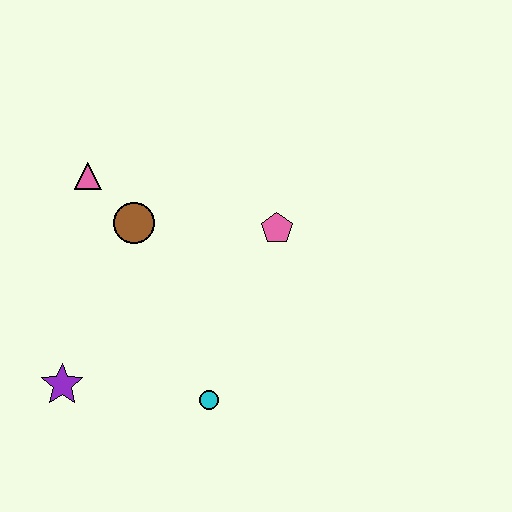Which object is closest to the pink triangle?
The brown circle is closest to the pink triangle.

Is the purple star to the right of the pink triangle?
No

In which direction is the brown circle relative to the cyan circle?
The brown circle is above the cyan circle.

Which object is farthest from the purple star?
The pink pentagon is farthest from the purple star.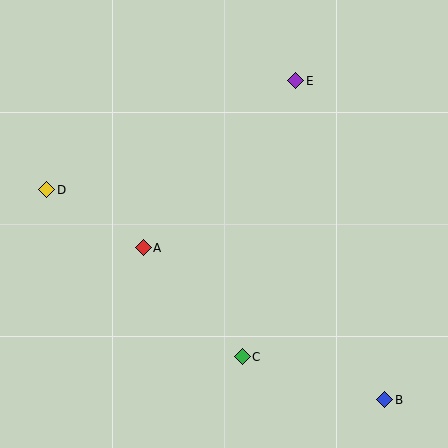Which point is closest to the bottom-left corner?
Point A is closest to the bottom-left corner.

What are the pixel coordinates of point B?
Point B is at (385, 400).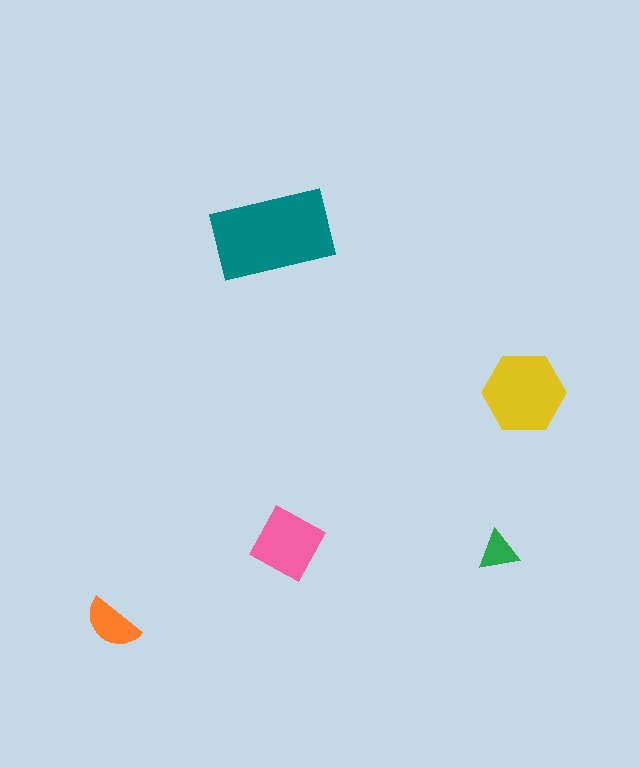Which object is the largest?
The teal rectangle.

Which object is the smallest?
The green triangle.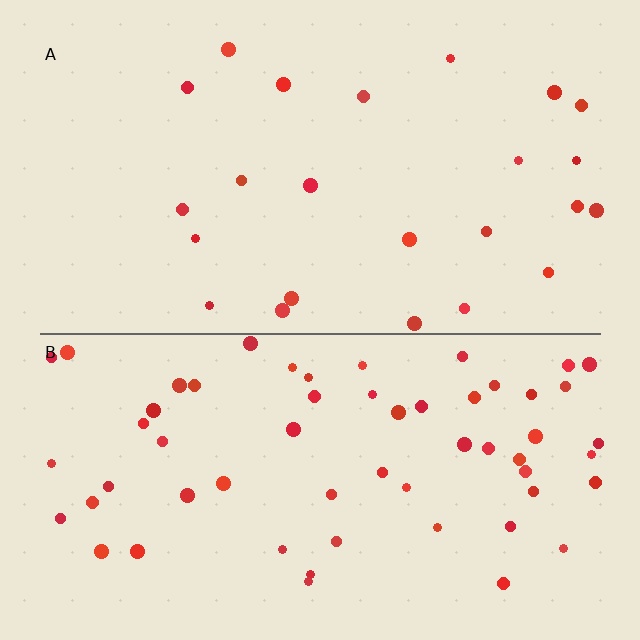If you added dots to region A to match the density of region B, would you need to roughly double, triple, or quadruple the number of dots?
Approximately double.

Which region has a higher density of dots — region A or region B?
B (the bottom).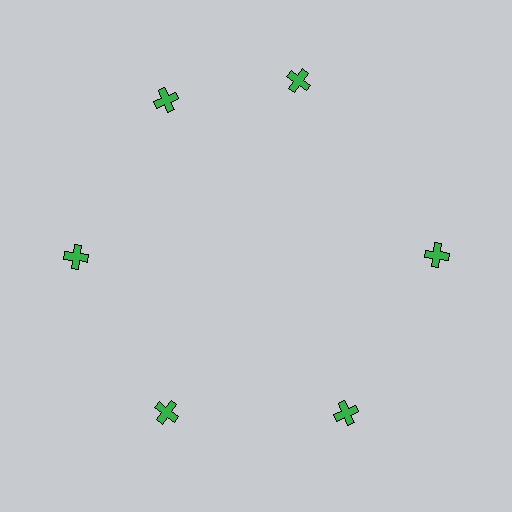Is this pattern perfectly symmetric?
No. The 6 green crosses are arranged in a ring, but one element near the 1 o'clock position is rotated out of alignment along the ring, breaking the 6-fold rotational symmetry.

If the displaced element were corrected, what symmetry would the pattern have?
It would have 6-fold rotational symmetry — the pattern would map onto itself every 60 degrees.